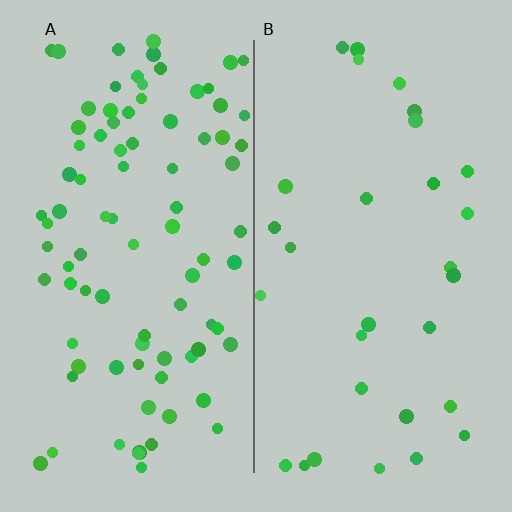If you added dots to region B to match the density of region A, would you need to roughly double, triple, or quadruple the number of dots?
Approximately triple.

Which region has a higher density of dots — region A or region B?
A (the left).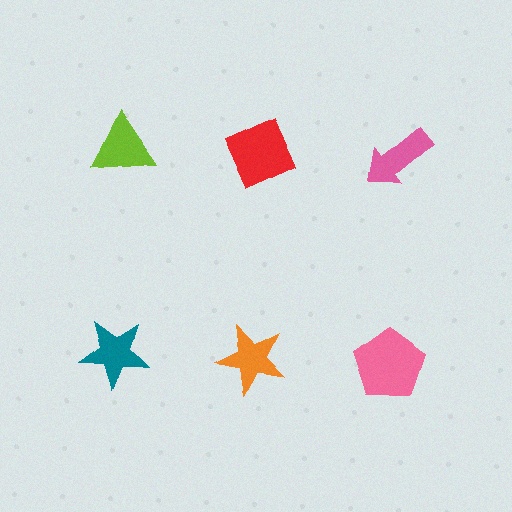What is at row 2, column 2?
An orange star.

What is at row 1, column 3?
A pink arrow.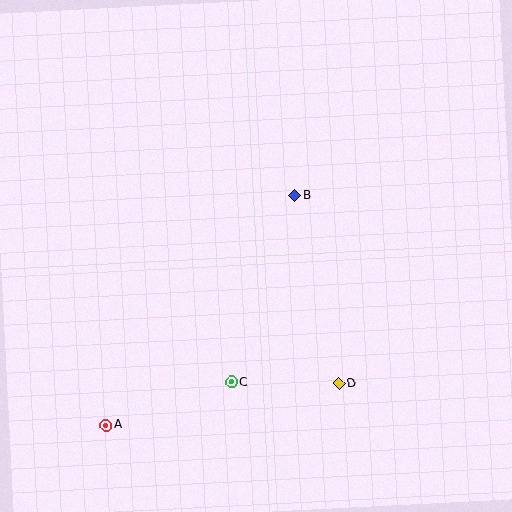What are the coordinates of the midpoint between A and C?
The midpoint between A and C is at (169, 404).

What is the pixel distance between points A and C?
The distance between A and C is 133 pixels.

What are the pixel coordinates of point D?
Point D is at (339, 384).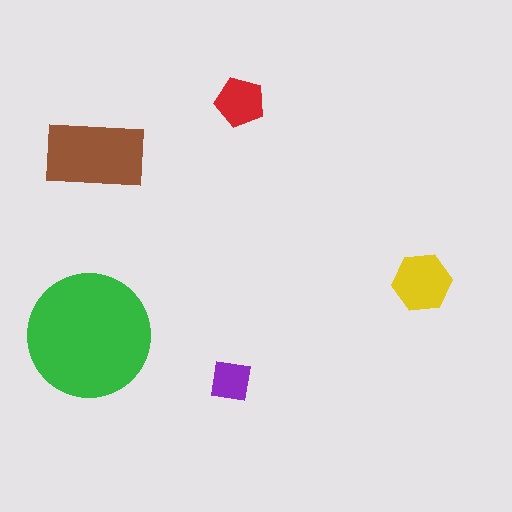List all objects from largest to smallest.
The green circle, the brown rectangle, the yellow hexagon, the red pentagon, the purple square.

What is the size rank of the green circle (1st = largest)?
1st.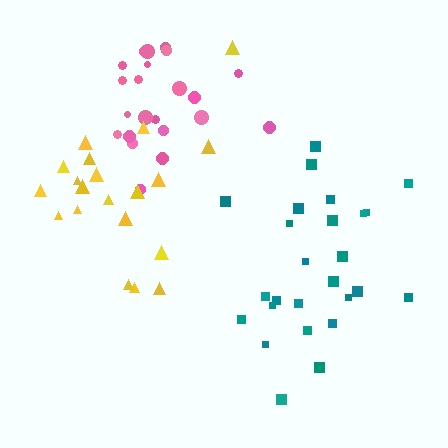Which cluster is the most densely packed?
Pink.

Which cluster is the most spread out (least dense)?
Yellow.